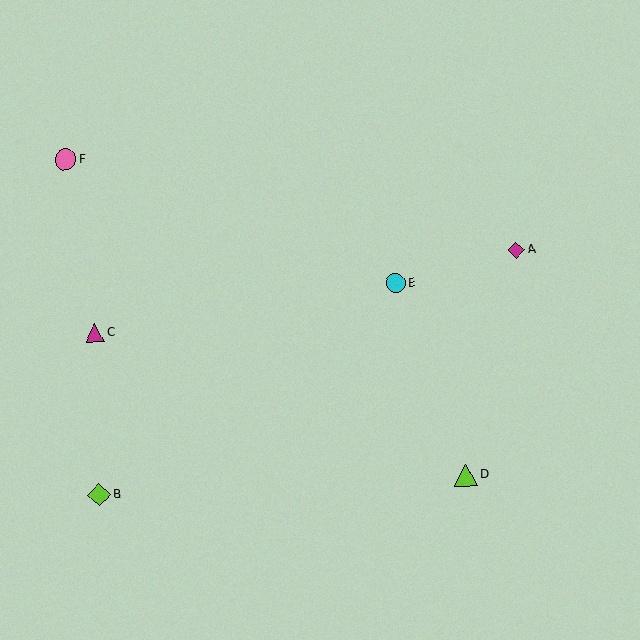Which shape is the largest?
The lime diamond (labeled B) is the largest.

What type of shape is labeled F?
Shape F is a pink circle.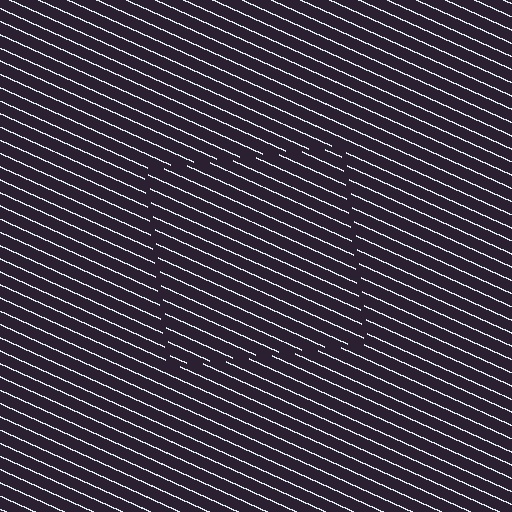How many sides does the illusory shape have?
4 sides — the line-ends trace a square.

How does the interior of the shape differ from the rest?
The interior of the shape contains the same grating, shifted by half a period — the contour is defined by the phase discontinuity where line-ends from the inner and outer gratings abut.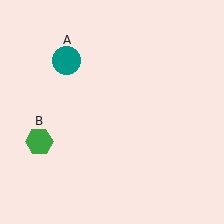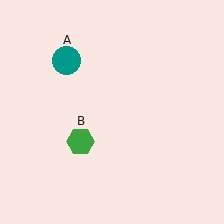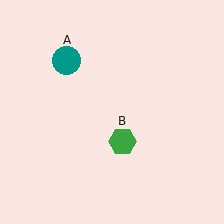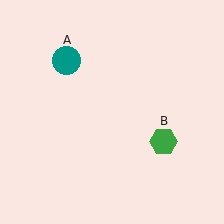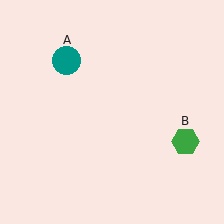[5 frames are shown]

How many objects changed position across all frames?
1 object changed position: green hexagon (object B).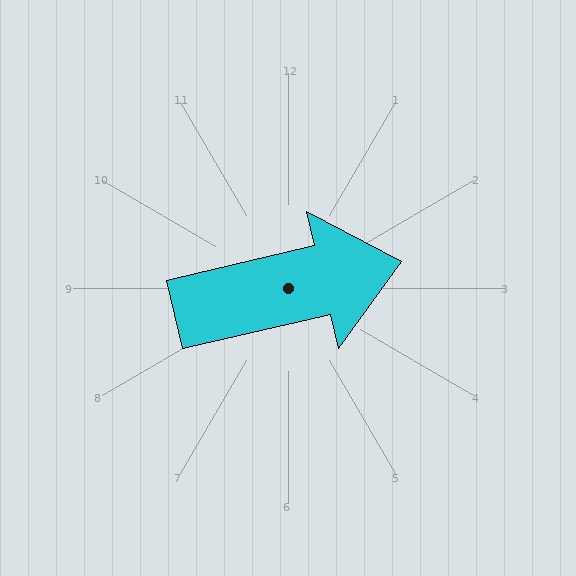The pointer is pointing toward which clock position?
Roughly 3 o'clock.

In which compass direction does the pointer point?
East.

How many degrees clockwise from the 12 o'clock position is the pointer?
Approximately 77 degrees.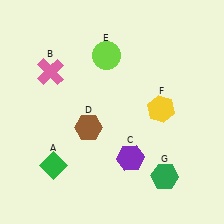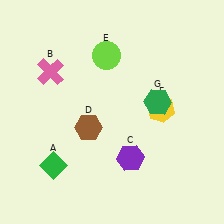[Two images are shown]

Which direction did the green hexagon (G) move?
The green hexagon (G) moved up.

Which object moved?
The green hexagon (G) moved up.